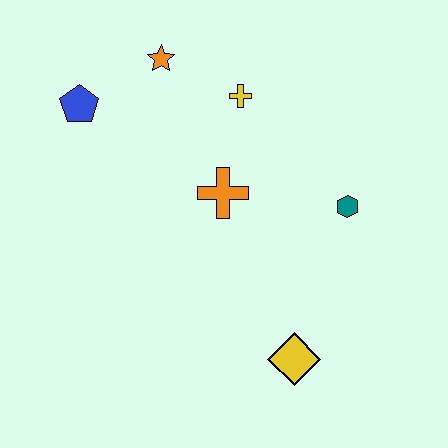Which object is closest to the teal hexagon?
The orange cross is closest to the teal hexagon.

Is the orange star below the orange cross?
No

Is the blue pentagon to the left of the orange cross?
Yes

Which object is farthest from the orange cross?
The yellow diamond is farthest from the orange cross.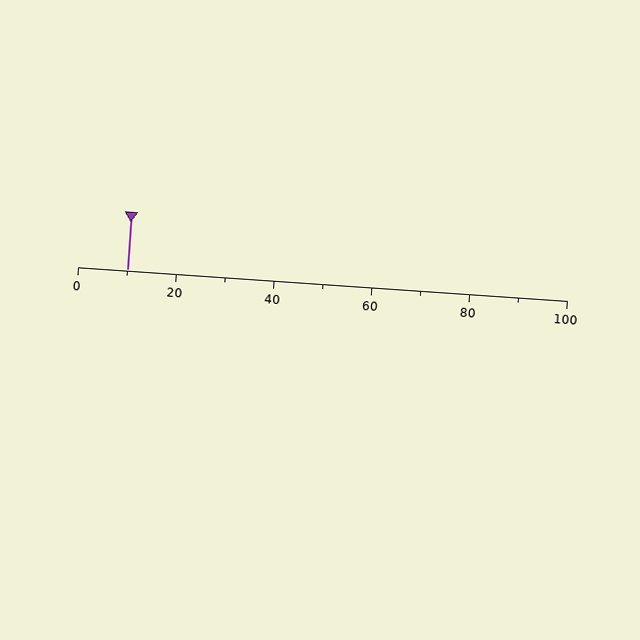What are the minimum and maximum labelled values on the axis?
The axis runs from 0 to 100.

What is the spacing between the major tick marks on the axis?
The major ticks are spaced 20 apart.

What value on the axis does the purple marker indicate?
The marker indicates approximately 10.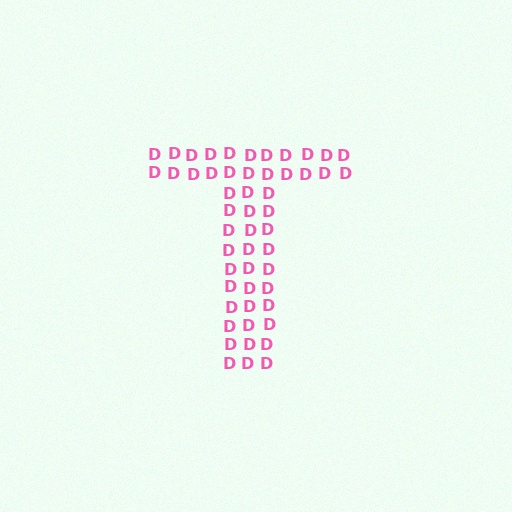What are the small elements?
The small elements are letter D's.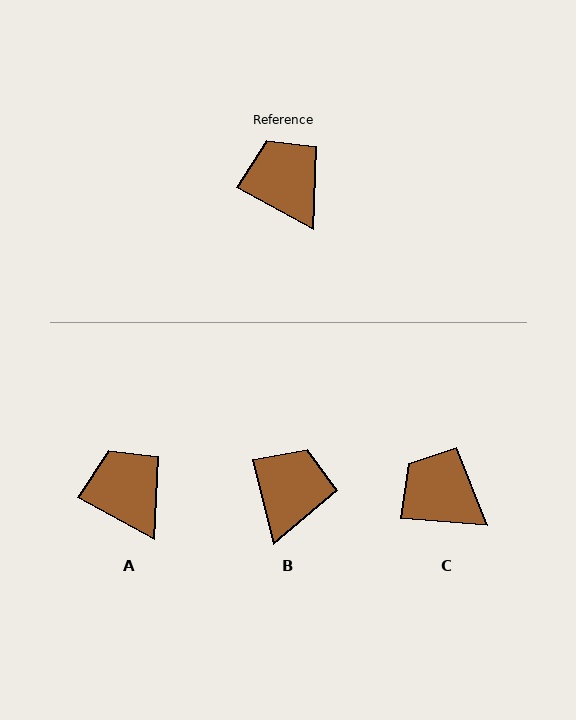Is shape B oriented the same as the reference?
No, it is off by about 48 degrees.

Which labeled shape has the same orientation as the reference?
A.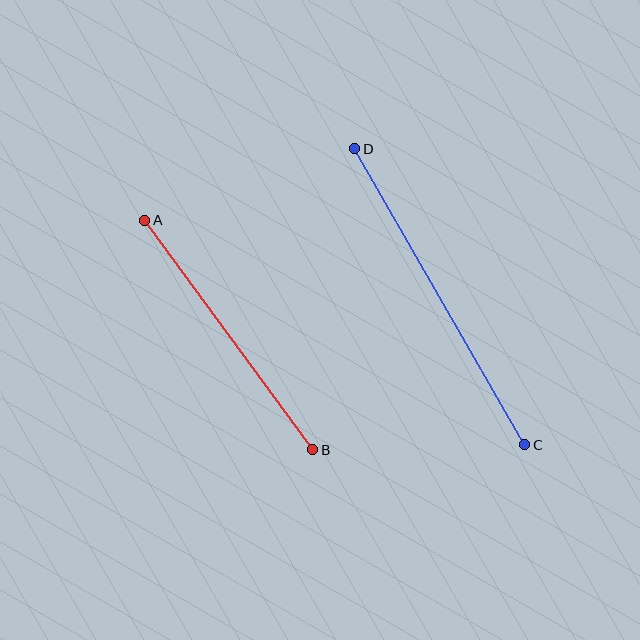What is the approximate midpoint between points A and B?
The midpoint is at approximately (229, 335) pixels.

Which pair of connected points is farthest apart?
Points C and D are farthest apart.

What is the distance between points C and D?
The distance is approximately 341 pixels.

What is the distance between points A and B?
The distance is approximately 284 pixels.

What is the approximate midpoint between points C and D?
The midpoint is at approximately (440, 297) pixels.